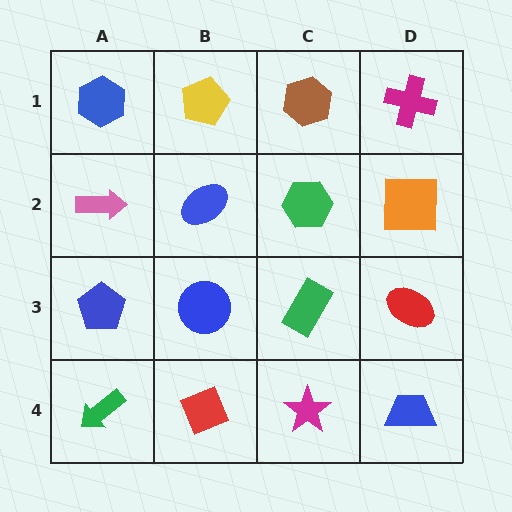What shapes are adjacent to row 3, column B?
A blue ellipse (row 2, column B), a red diamond (row 4, column B), a blue pentagon (row 3, column A), a green rectangle (row 3, column C).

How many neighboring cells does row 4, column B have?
3.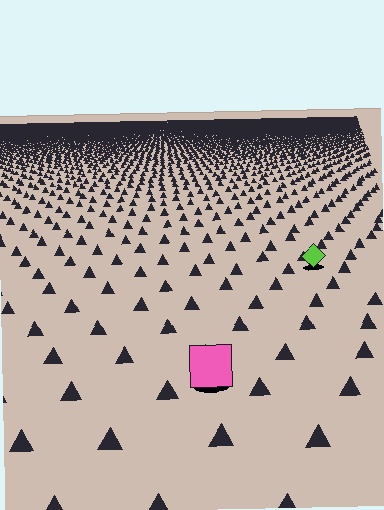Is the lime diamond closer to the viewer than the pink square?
No. The pink square is closer — you can tell from the texture gradient: the ground texture is coarser near it.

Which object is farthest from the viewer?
The lime diamond is farthest from the viewer. It appears smaller and the ground texture around it is denser.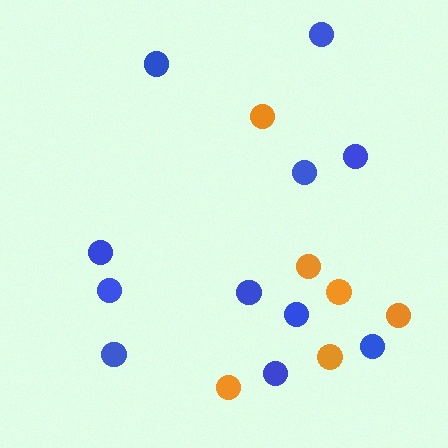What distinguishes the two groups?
There are 2 groups: one group of orange circles (6) and one group of blue circles (11).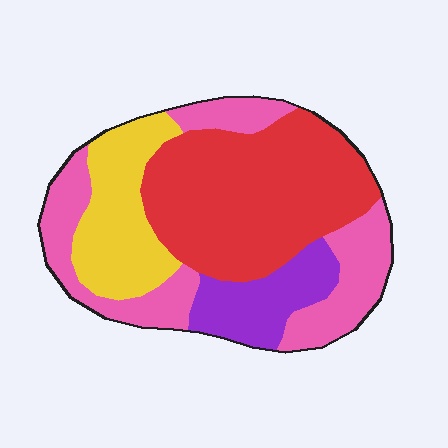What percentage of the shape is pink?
Pink covers 29% of the shape.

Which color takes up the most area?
Red, at roughly 40%.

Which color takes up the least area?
Purple, at roughly 15%.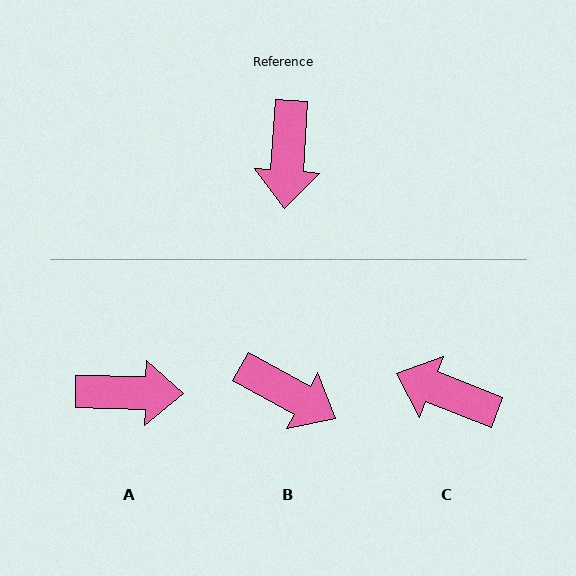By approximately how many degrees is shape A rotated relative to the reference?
Approximately 93 degrees counter-clockwise.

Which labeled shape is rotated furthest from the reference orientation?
C, about 107 degrees away.